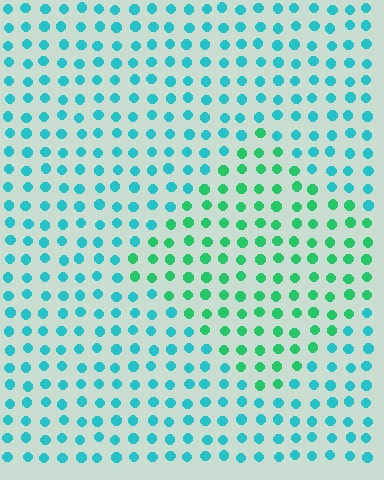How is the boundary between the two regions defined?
The boundary is defined purely by a slight shift in hue (about 37 degrees). Spacing, size, and orientation are identical on both sides.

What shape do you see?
I see a diamond.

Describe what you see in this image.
The image is filled with small cyan elements in a uniform arrangement. A diamond-shaped region is visible where the elements are tinted to a slightly different hue, forming a subtle color boundary.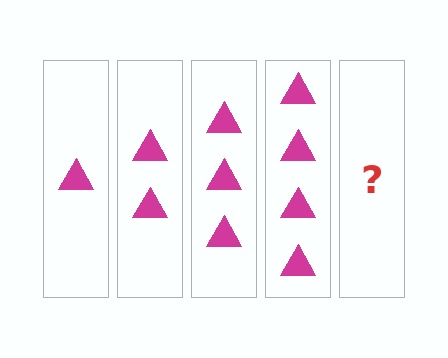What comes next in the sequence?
The next element should be 5 triangles.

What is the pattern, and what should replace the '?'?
The pattern is that each step adds one more triangle. The '?' should be 5 triangles.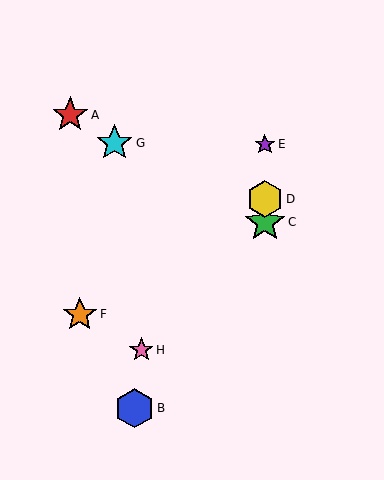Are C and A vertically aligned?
No, C is at x≈265 and A is at x≈70.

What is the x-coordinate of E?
Object E is at x≈265.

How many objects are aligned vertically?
3 objects (C, D, E) are aligned vertically.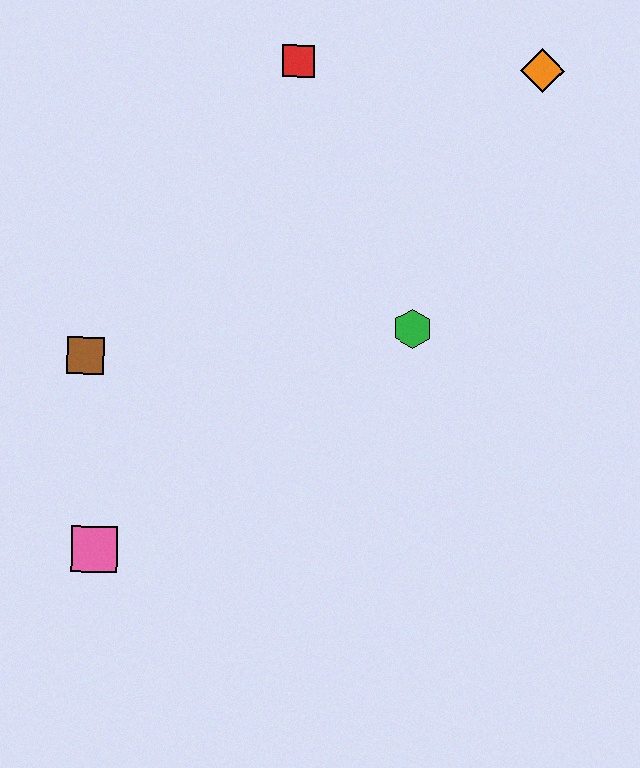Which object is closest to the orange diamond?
The red square is closest to the orange diamond.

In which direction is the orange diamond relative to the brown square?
The orange diamond is to the right of the brown square.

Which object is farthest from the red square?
The pink square is farthest from the red square.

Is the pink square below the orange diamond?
Yes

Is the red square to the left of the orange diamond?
Yes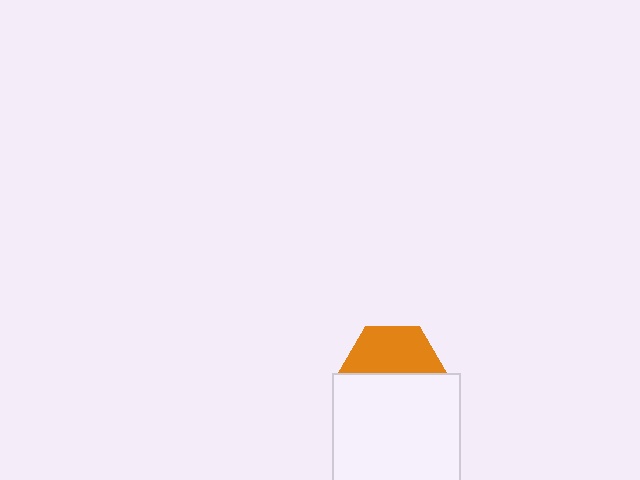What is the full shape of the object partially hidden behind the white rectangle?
The partially hidden object is an orange hexagon.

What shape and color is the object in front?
The object in front is a white rectangle.